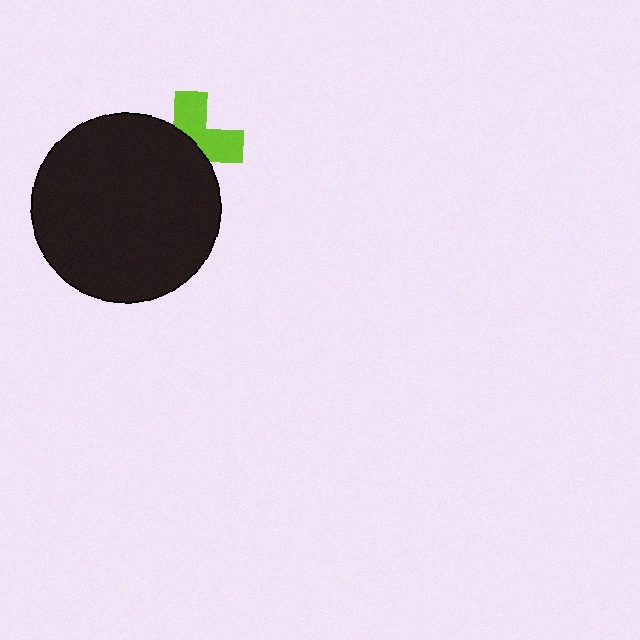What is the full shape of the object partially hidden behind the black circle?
The partially hidden object is a lime cross.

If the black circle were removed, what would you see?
You would see the complete lime cross.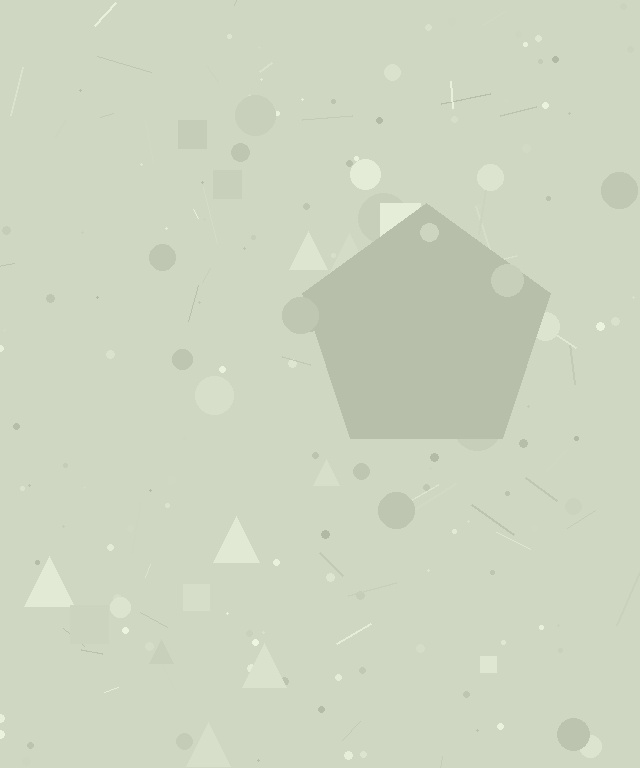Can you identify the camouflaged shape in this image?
The camouflaged shape is a pentagon.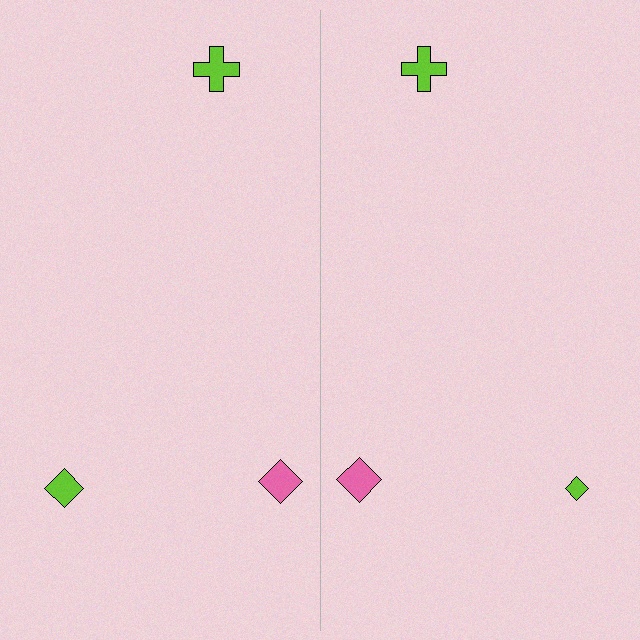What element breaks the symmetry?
The lime diamond on the right side has a different size than its mirror counterpart.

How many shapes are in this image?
There are 6 shapes in this image.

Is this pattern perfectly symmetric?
No, the pattern is not perfectly symmetric. The lime diamond on the right side has a different size than its mirror counterpart.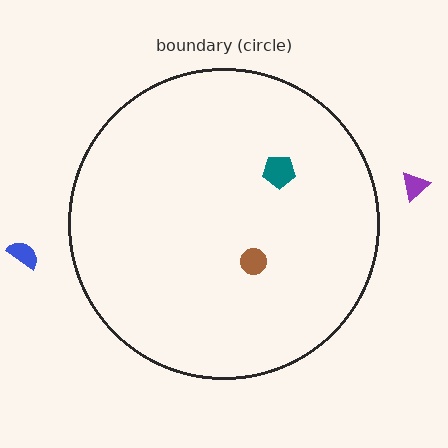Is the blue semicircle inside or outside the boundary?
Outside.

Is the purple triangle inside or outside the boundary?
Outside.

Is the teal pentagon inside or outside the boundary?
Inside.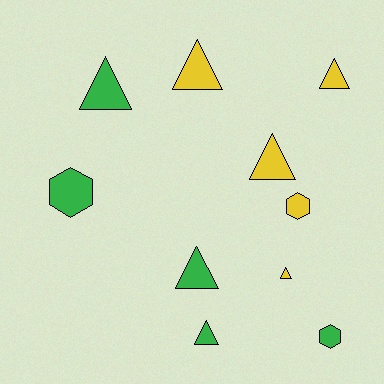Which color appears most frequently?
Yellow, with 5 objects.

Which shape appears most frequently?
Triangle, with 7 objects.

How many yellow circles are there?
There are no yellow circles.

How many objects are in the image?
There are 10 objects.